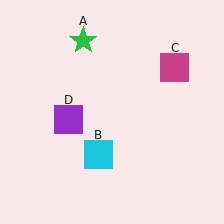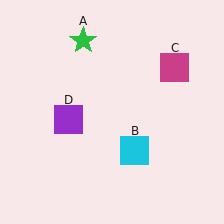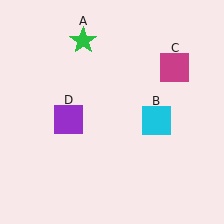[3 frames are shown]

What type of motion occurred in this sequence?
The cyan square (object B) rotated counterclockwise around the center of the scene.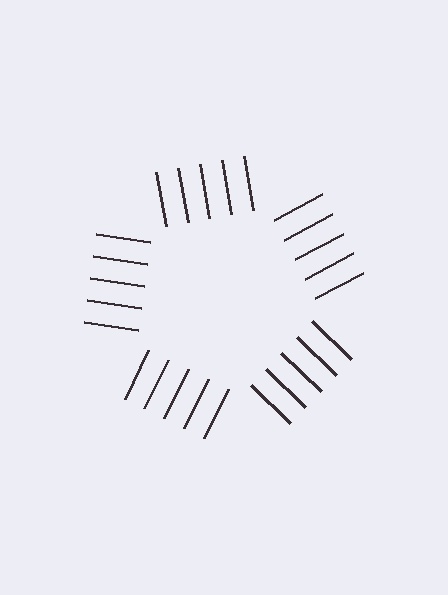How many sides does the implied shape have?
5 sides — the line-ends trace a pentagon.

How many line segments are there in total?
25 — 5 along each of the 5 edges.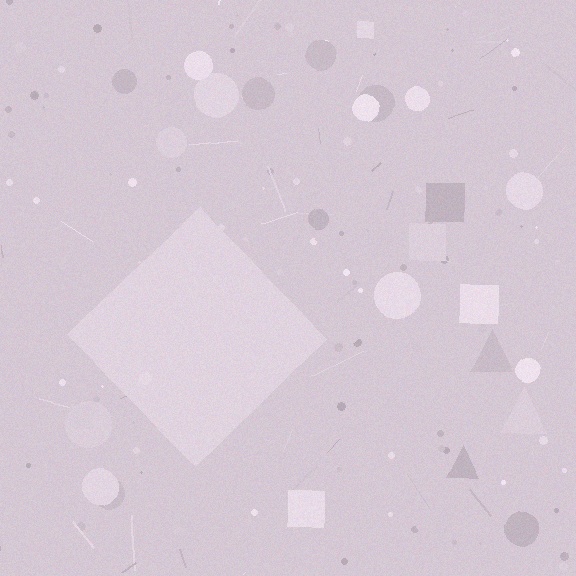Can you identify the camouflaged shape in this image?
The camouflaged shape is a diamond.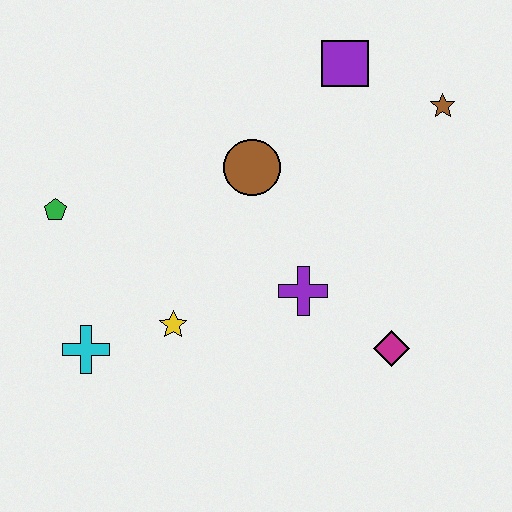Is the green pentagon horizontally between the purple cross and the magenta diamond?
No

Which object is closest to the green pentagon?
The cyan cross is closest to the green pentagon.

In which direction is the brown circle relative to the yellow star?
The brown circle is above the yellow star.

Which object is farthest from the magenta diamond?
The green pentagon is farthest from the magenta diamond.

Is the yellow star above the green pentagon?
No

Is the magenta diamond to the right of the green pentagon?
Yes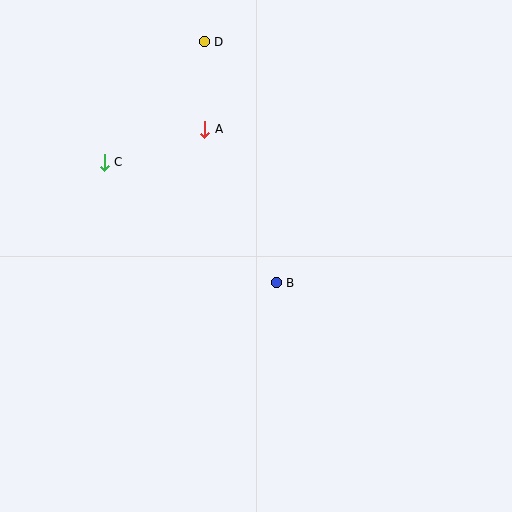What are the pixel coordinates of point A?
Point A is at (205, 129).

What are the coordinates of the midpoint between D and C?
The midpoint between D and C is at (154, 102).